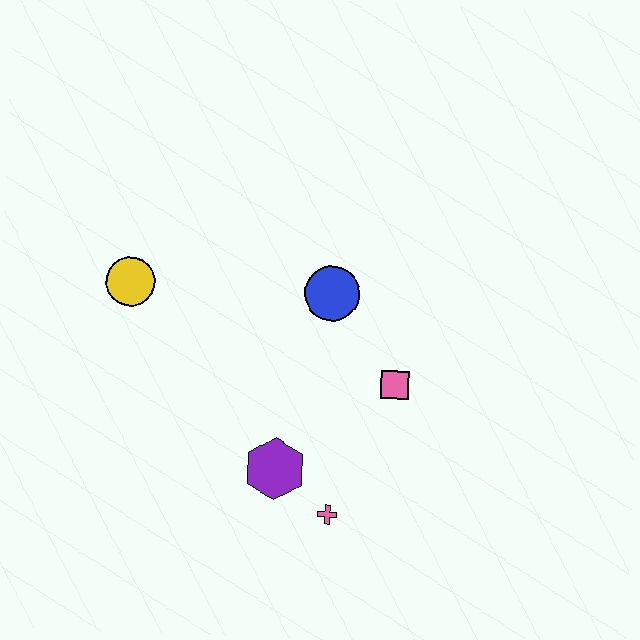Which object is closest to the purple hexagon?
The pink cross is closest to the purple hexagon.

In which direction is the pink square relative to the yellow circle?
The pink square is to the right of the yellow circle.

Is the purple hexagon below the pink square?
Yes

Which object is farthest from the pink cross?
The yellow circle is farthest from the pink cross.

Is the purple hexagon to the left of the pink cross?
Yes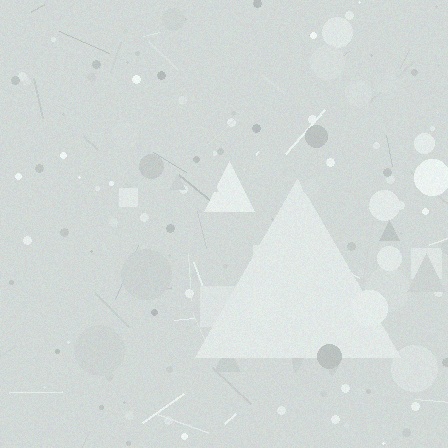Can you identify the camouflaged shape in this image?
The camouflaged shape is a triangle.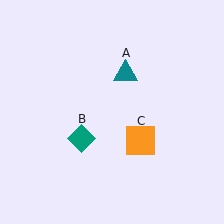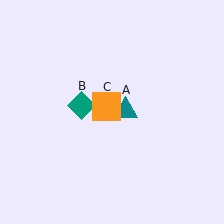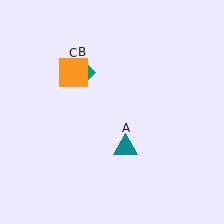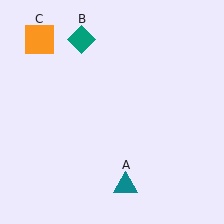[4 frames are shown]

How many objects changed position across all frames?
3 objects changed position: teal triangle (object A), teal diamond (object B), orange square (object C).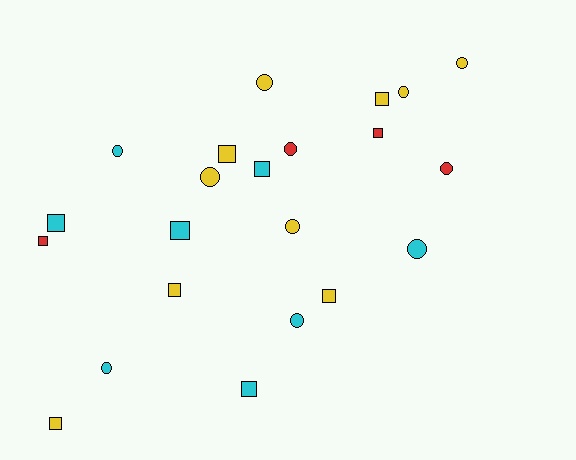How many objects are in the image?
There are 22 objects.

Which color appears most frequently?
Yellow, with 10 objects.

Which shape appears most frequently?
Square, with 11 objects.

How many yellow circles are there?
There are 5 yellow circles.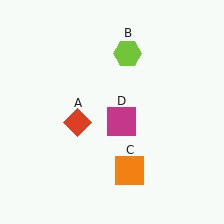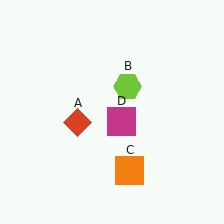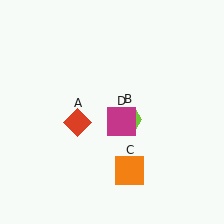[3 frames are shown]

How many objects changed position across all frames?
1 object changed position: lime hexagon (object B).